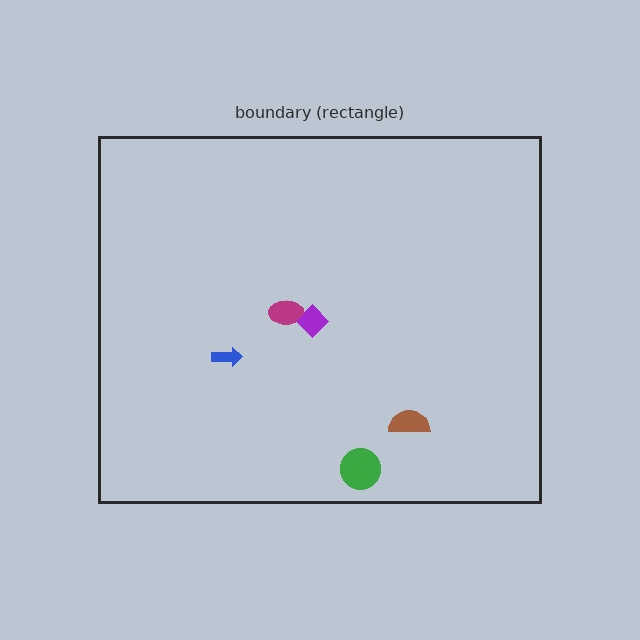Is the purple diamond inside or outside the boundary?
Inside.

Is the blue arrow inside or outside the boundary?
Inside.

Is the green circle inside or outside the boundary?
Inside.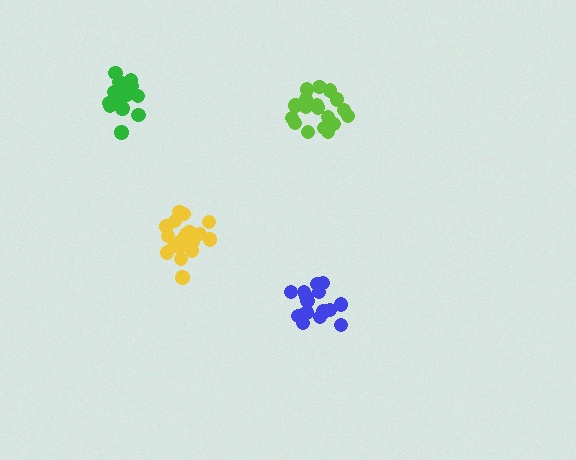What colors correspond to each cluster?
The clusters are colored: yellow, blue, green, lime.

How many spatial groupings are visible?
There are 4 spatial groupings.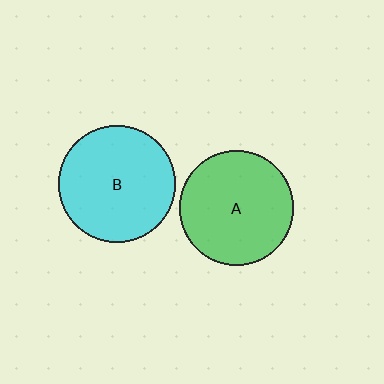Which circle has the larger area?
Circle B (cyan).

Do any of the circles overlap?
No, none of the circles overlap.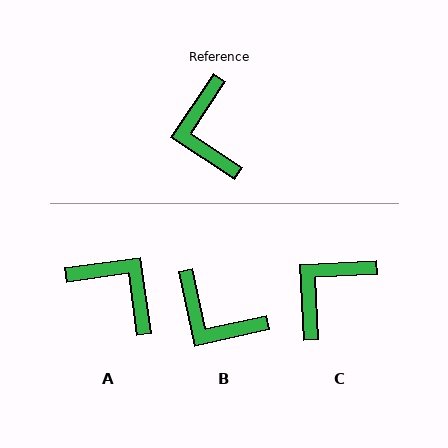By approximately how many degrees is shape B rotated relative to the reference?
Approximately 46 degrees counter-clockwise.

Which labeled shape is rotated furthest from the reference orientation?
A, about 138 degrees away.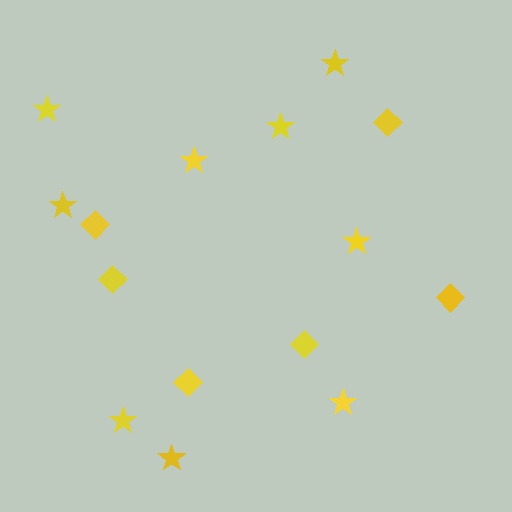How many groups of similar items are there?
There are 2 groups: one group of diamonds (6) and one group of stars (9).